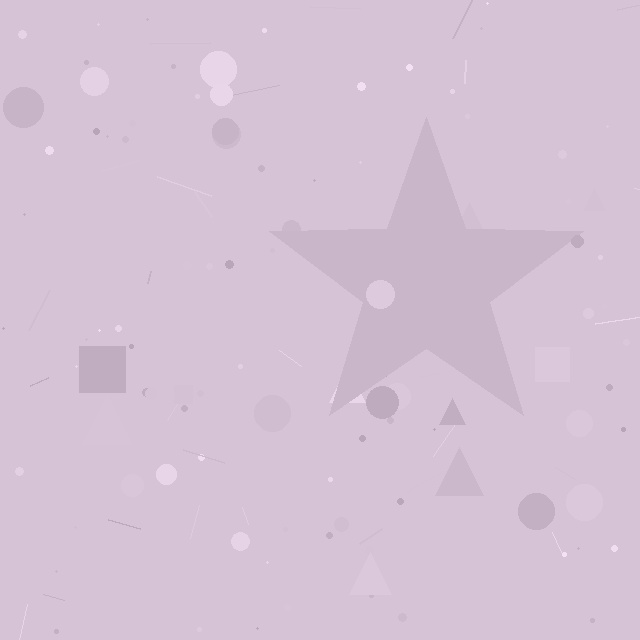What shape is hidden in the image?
A star is hidden in the image.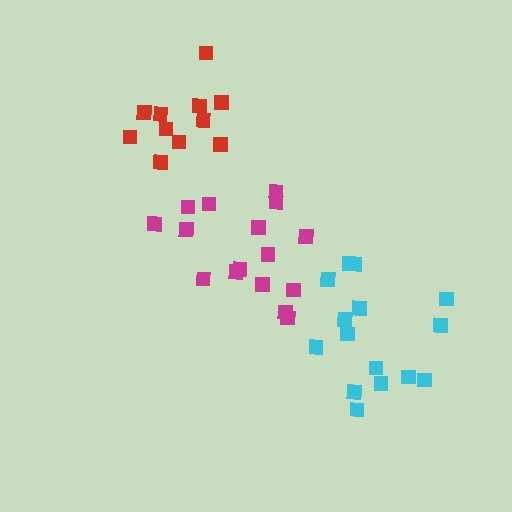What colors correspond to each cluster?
The clusters are colored: red, cyan, magenta.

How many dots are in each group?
Group 1: 11 dots, Group 2: 15 dots, Group 3: 16 dots (42 total).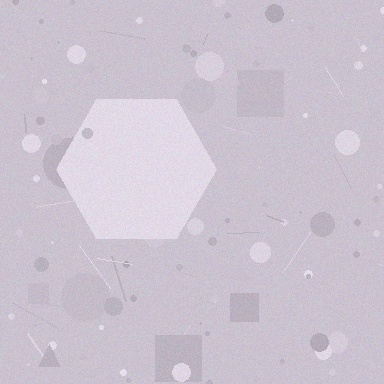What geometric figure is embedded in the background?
A hexagon is embedded in the background.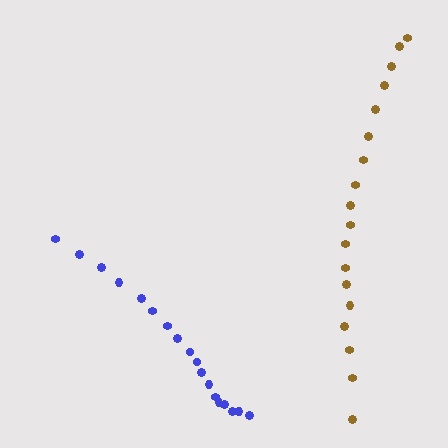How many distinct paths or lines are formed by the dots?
There are 2 distinct paths.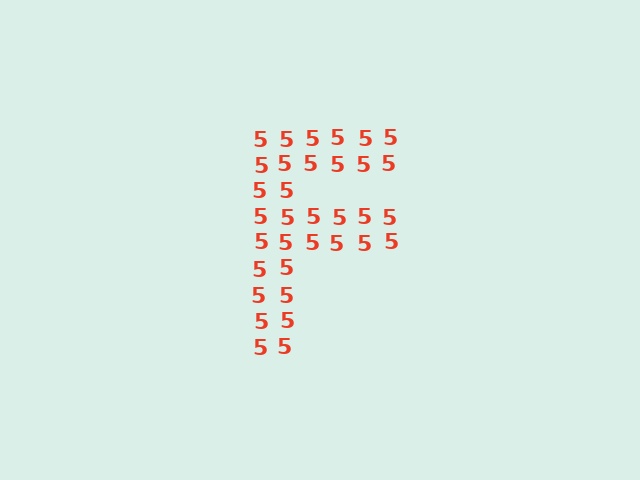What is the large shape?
The large shape is the letter F.